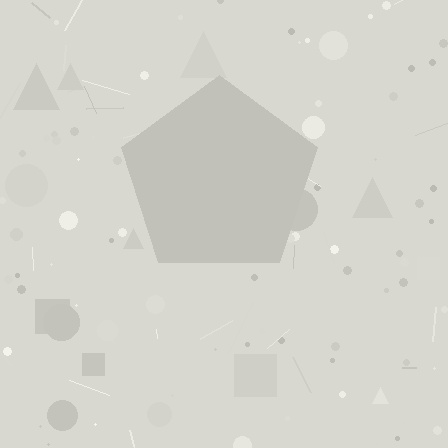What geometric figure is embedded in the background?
A pentagon is embedded in the background.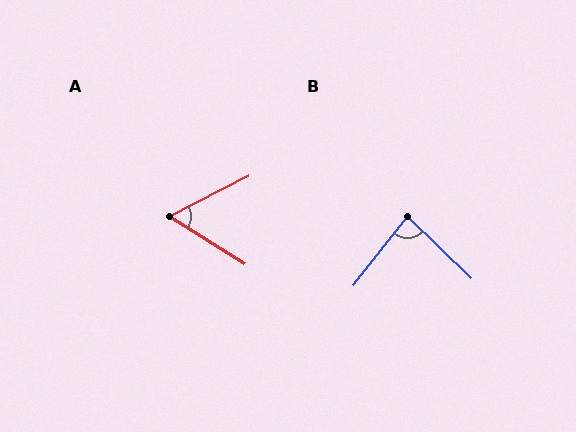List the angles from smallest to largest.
A (59°), B (84°).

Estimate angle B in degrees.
Approximately 84 degrees.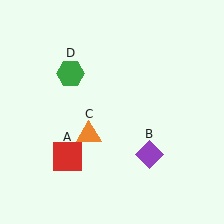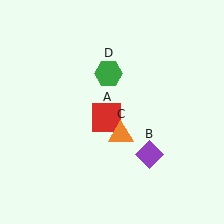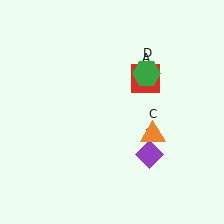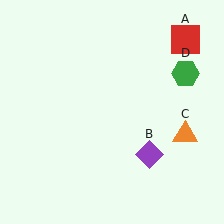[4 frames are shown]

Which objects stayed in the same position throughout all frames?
Purple diamond (object B) remained stationary.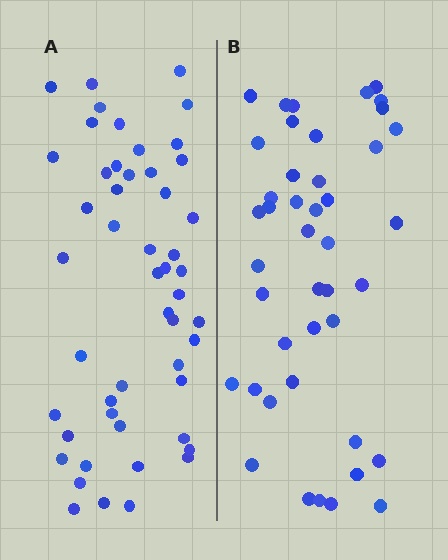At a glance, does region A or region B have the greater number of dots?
Region A (the left region) has more dots.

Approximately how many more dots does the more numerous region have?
Region A has roughly 8 or so more dots than region B.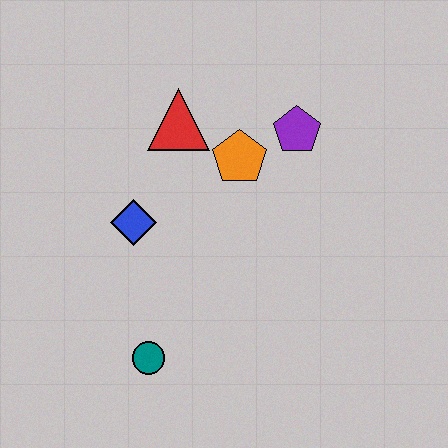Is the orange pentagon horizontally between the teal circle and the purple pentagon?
Yes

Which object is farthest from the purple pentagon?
The teal circle is farthest from the purple pentagon.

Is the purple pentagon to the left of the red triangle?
No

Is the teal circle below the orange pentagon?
Yes